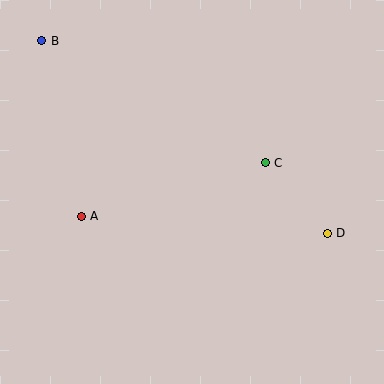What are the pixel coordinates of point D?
Point D is at (327, 233).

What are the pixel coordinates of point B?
Point B is at (42, 41).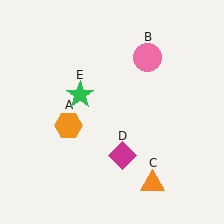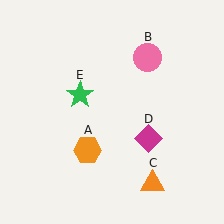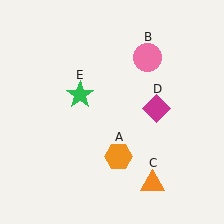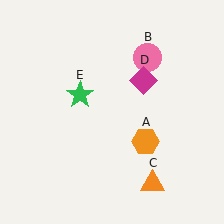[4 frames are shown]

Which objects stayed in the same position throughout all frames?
Pink circle (object B) and orange triangle (object C) and green star (object E) remained stationary.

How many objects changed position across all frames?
2 objects changed position: orange hexagon (object A), magenta diamond (object D).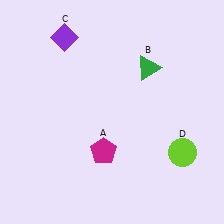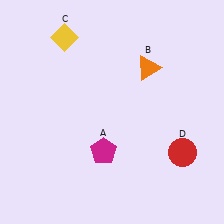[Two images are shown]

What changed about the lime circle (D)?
In Image 1, D is lime. In Image 2, it changed to red.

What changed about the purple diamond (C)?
In Image 1, C is purple. In Image 2, it changed to yellow.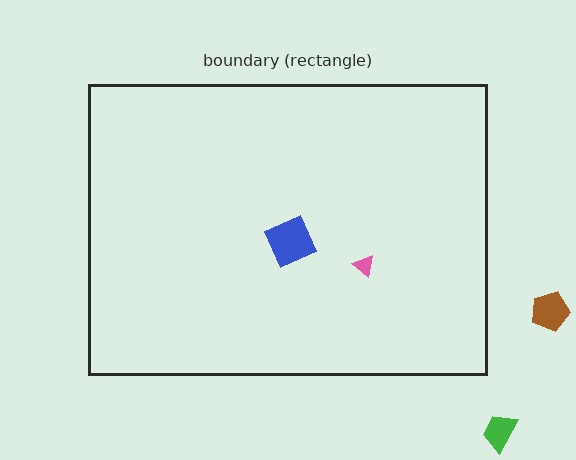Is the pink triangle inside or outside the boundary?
Inside.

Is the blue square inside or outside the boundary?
Inside.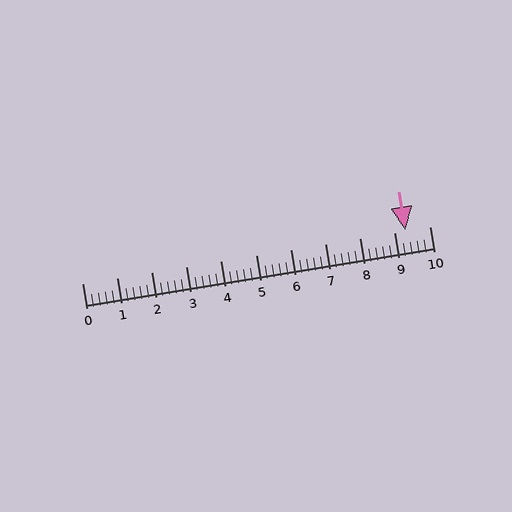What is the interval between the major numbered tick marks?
The major tick marks are spaced 1 units apart.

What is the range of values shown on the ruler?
The ruler shows values from 0 to 10.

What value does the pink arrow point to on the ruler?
The pink arrow points to approximately 9.3.